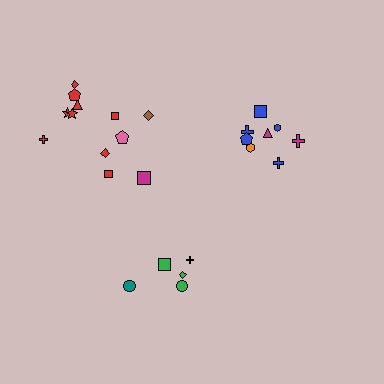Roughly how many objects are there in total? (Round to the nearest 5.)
Roughly 25 objects in total.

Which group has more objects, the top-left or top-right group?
The top-left group.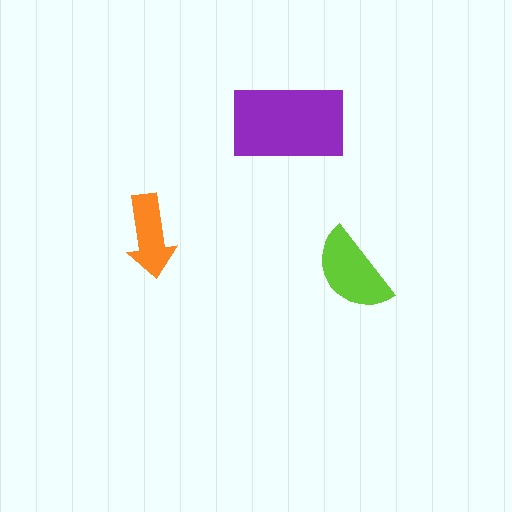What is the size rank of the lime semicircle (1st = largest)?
2nd.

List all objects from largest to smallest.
The purple rectangle, the lime semicircle, the orange arrow.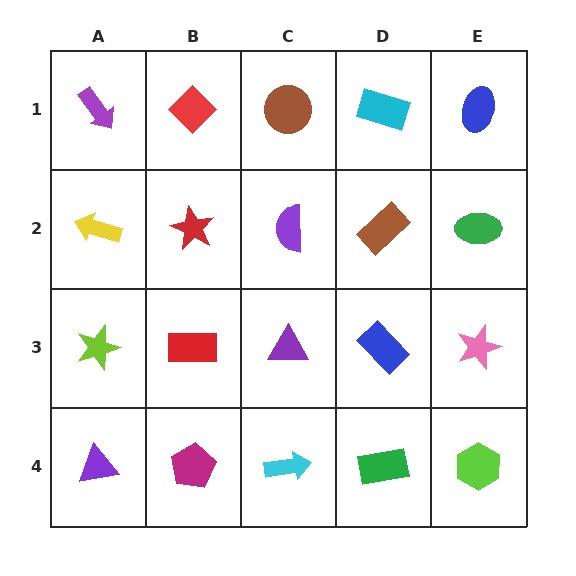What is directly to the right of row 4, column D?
A lime hexagon.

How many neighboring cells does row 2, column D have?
4.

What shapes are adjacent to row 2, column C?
A brown circle (row 1, column C), a purple triangle (row 3, column C), a red star (row 2, column B), a brown rectangle (row 2, column D).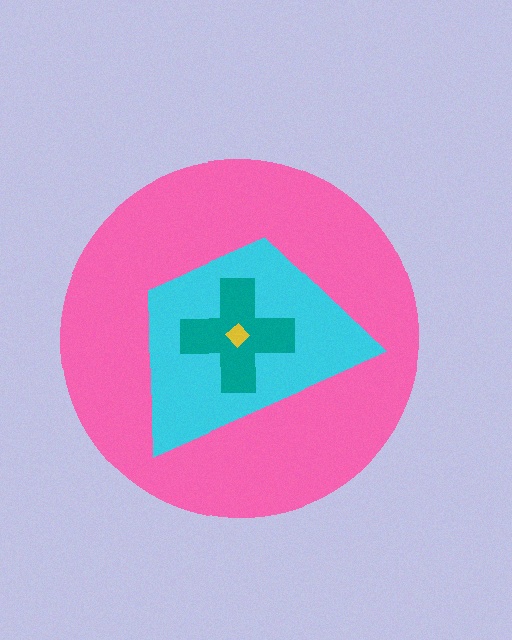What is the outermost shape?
The pink circle.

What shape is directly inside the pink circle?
The cyan trapezoid.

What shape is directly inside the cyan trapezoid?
The teal cross.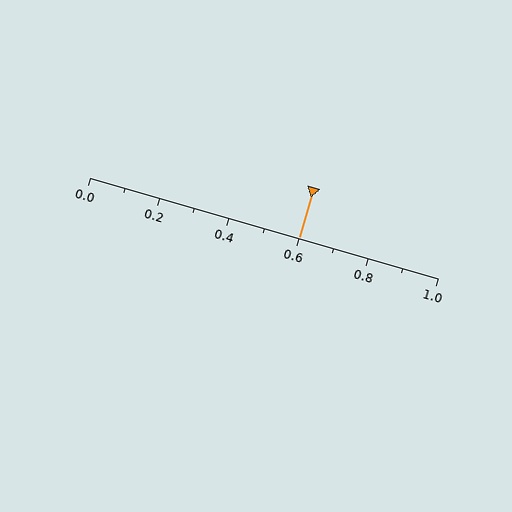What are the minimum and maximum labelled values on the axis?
The axis runs from 0.0 to 1.0.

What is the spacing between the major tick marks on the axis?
The major ticks are spaced 0.2 apart.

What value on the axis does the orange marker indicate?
The marker indicates approximately 0.6.